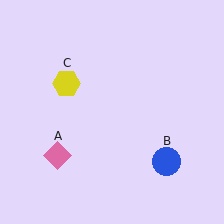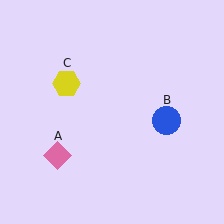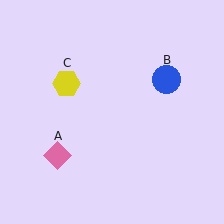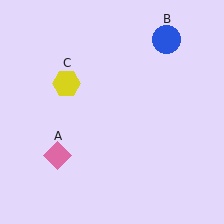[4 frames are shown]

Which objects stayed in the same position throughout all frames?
Pink diamond (object A) and yellow hexagon (object C) remained stationary.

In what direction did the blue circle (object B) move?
The blue circle (object B) moved up.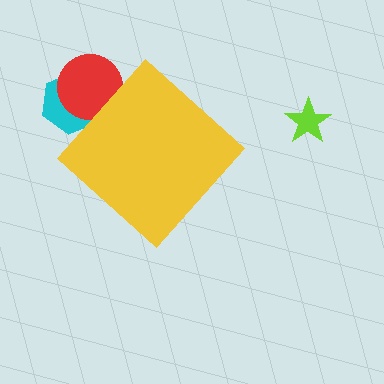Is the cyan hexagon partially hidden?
Yes, the cyan hexagon is partially hidden behind the yellow diamond.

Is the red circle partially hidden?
Yes, the red circle is partially hidden behind the yellow diamond.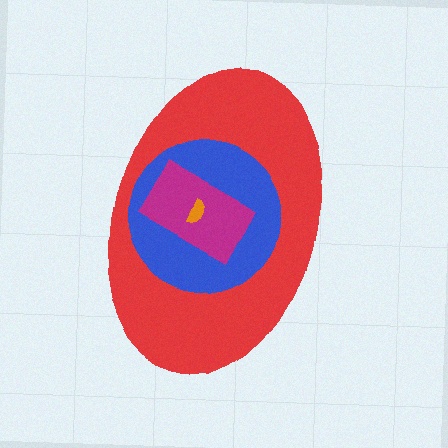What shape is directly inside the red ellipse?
The blue circle.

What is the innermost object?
The orange semicircle.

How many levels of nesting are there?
4.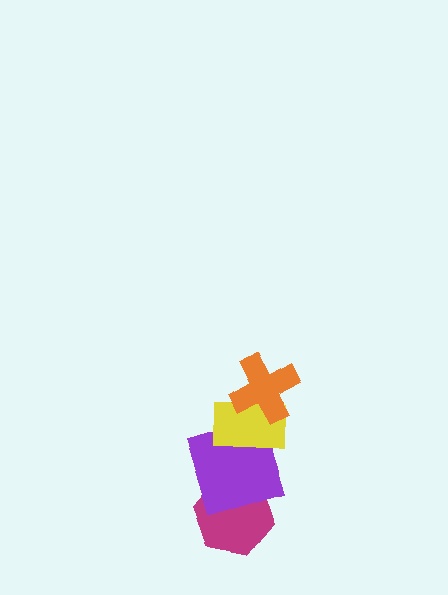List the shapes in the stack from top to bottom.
From top to bottom: the orange cross, the yellow rectangle, the purple square, the magenta hexagon.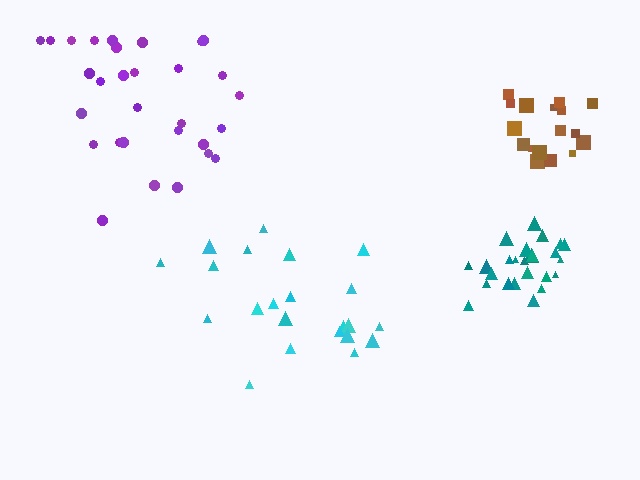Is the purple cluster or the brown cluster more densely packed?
Brown.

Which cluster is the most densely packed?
Teal.